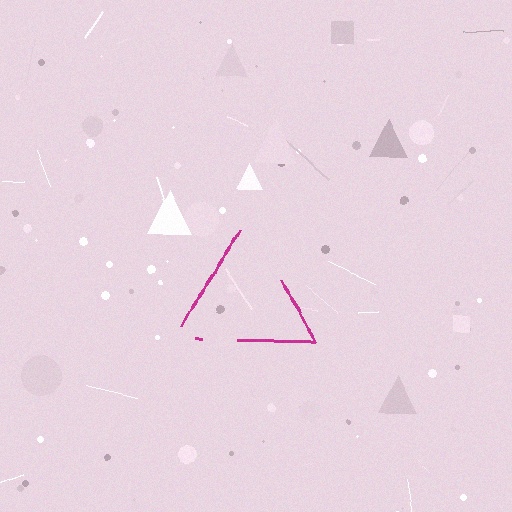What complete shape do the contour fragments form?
The contour fragments form a triangle.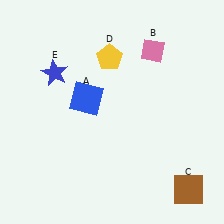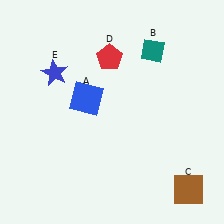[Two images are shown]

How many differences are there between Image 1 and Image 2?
There are 2 differences between the two images.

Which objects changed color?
B changed from pink to teal. D changed from yellow to red.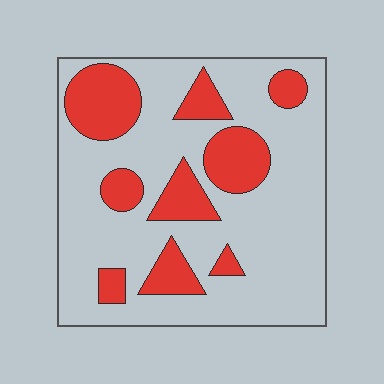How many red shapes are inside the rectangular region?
9.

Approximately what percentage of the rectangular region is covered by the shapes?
Approximately 25%.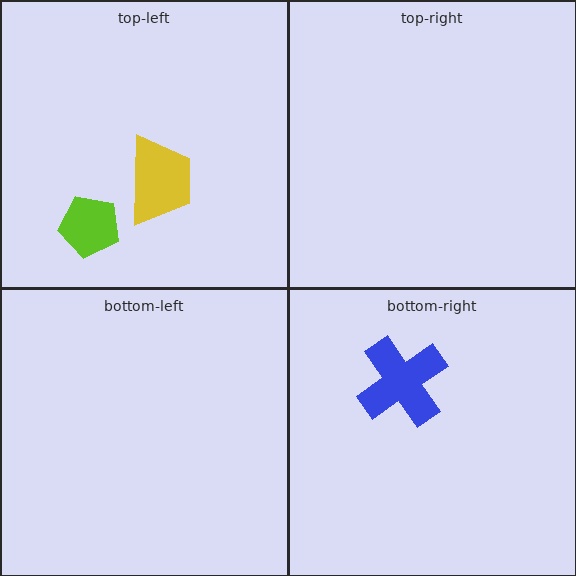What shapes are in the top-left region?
The lime pentagon, the yellow trapezoid.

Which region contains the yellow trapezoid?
The top-left region.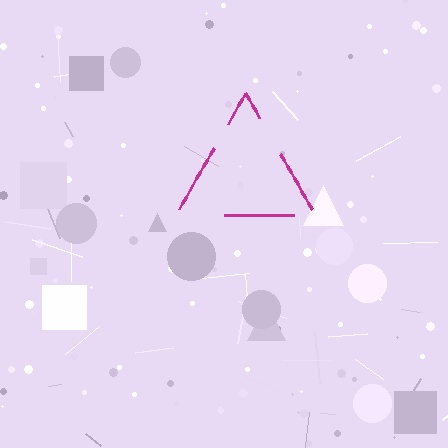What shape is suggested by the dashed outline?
The dashed outline suggests a triangle.